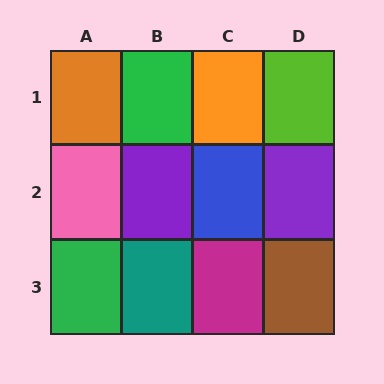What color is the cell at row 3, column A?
Green.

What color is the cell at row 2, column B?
Purple.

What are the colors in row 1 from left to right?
Orange, green, orange, lime.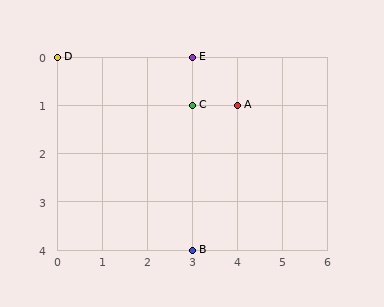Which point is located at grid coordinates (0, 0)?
Point D is at (0, 0).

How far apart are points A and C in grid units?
Points A and C are 1 column apart.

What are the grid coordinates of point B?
Point B is at grid coordinates (3, 4).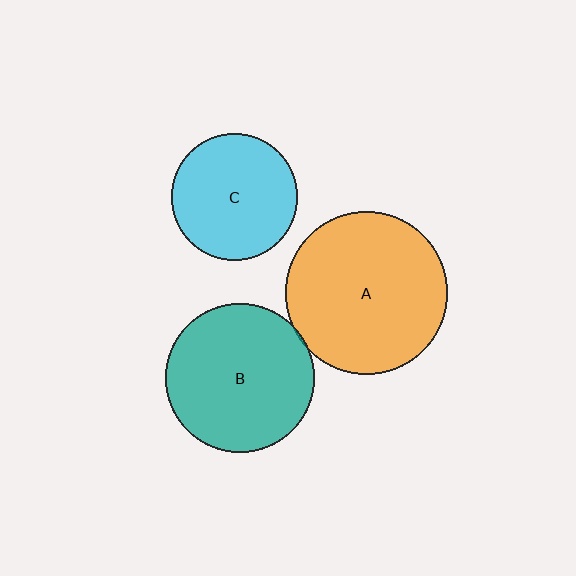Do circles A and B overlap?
Yes.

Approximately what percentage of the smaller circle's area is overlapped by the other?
Approximately 5%.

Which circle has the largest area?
Circle A (orange).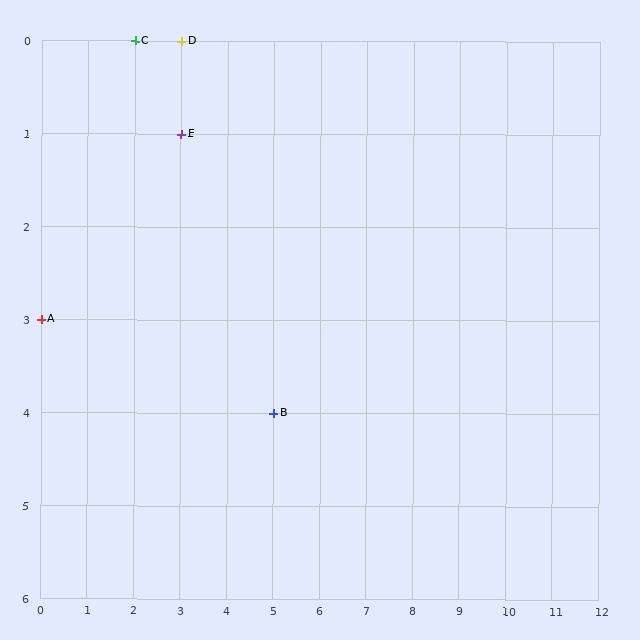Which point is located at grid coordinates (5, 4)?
Point B is at (5, 4).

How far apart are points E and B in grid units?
Points E and B are 2 columns and 3 rows apart (about 3.6 grid units diagonally).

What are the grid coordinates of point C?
Point C is at grid coordinates (2, 0).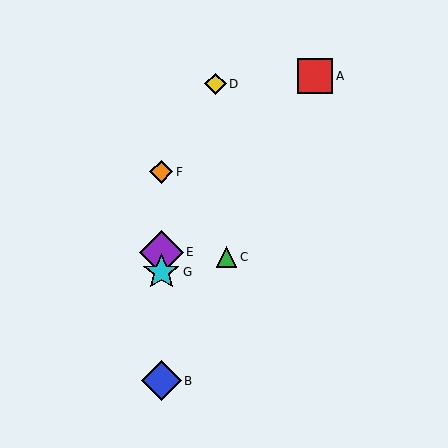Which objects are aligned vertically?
Objects B, E, F, G are aligned vertically.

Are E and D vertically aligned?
No, E is at x≈161 and D is at x≈215.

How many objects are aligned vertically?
4 objects (B, E, F, G) are aligned vertically.